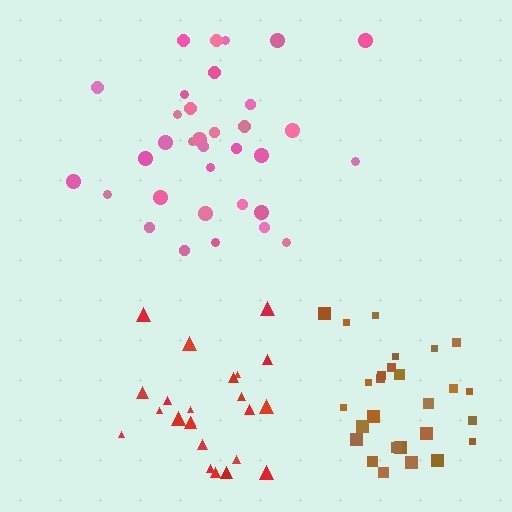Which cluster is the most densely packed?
Brown.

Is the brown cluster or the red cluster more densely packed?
Brown.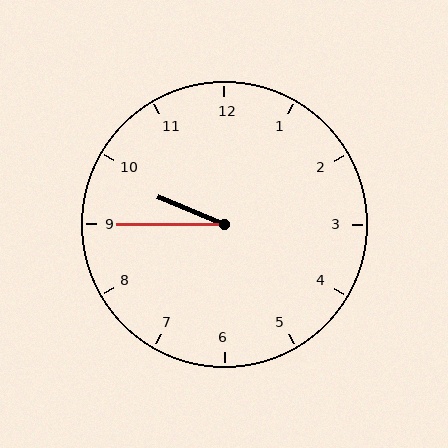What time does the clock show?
9:45.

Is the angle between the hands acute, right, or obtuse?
It is acute.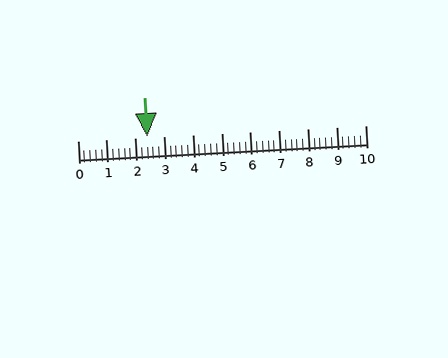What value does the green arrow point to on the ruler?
The green arrow points to approximately 2.4.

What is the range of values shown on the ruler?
The ruler shows values from 0 to 10.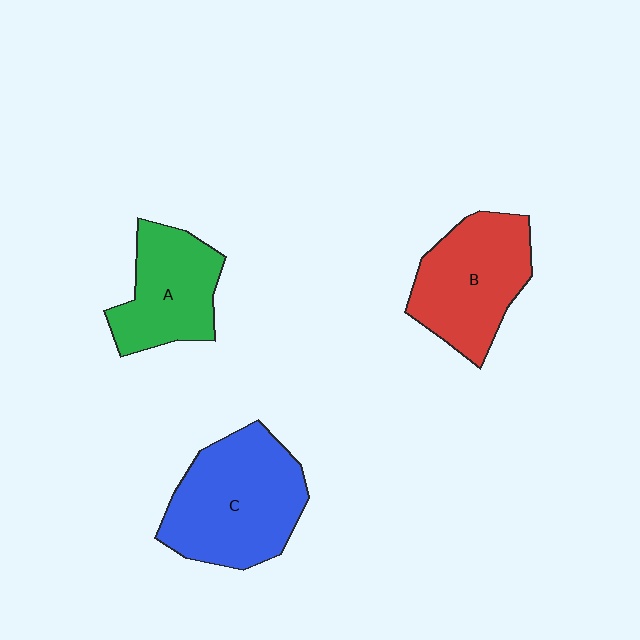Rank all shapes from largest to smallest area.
From largest to smallest: C (blue), B (red), A (green).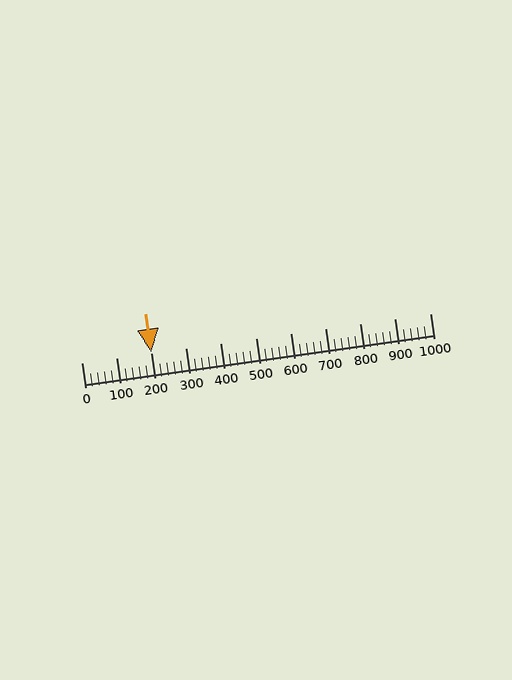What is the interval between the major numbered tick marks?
The major tick marks are spaced 100 units apart.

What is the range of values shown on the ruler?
The ruler shows values from 0 to 1000.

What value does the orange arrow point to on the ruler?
The orange arrow points to approximately 200.